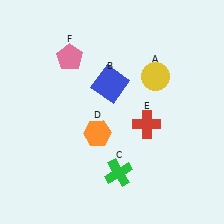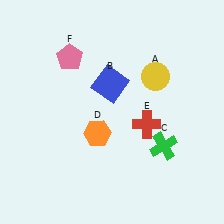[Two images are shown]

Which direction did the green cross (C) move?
The green cross (C) moved right.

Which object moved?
The green cross (C) moved right.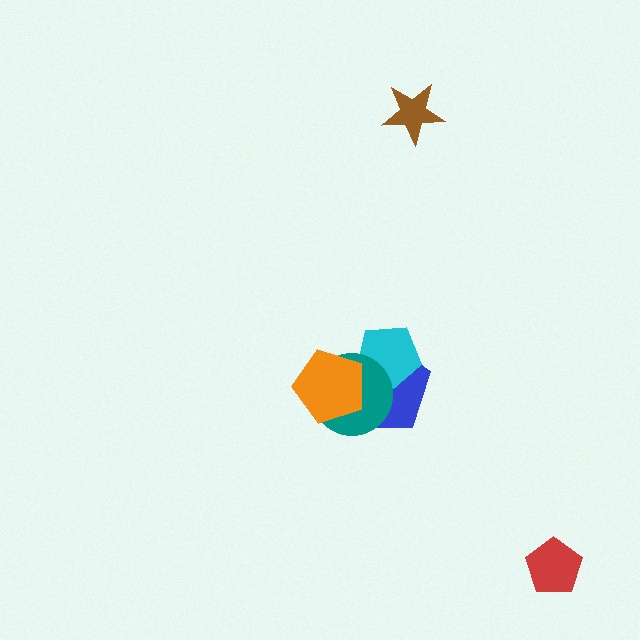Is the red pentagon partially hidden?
No, no other shape covers it.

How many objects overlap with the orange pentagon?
3 objects overlap with the orange pentagon.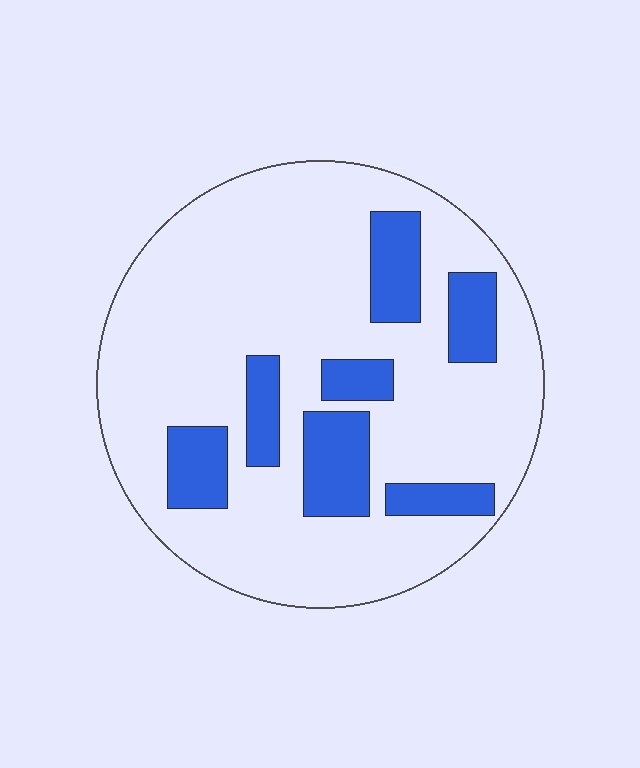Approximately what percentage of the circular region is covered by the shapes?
Approximately 20%.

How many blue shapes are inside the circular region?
7.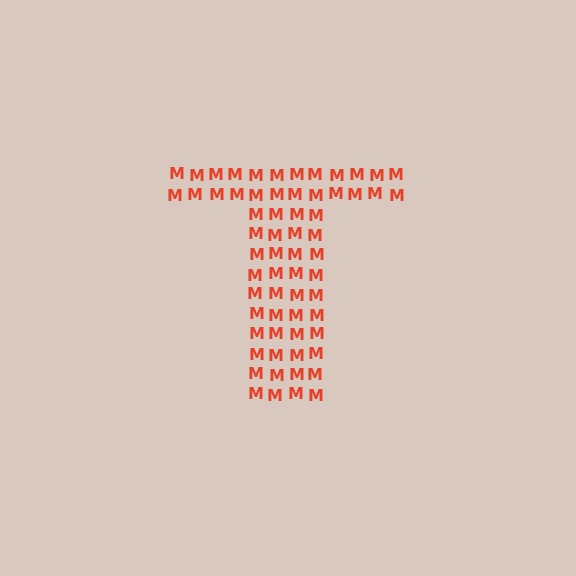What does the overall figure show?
The overall figure shows the letter T.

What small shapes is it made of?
It is made of small letter M's.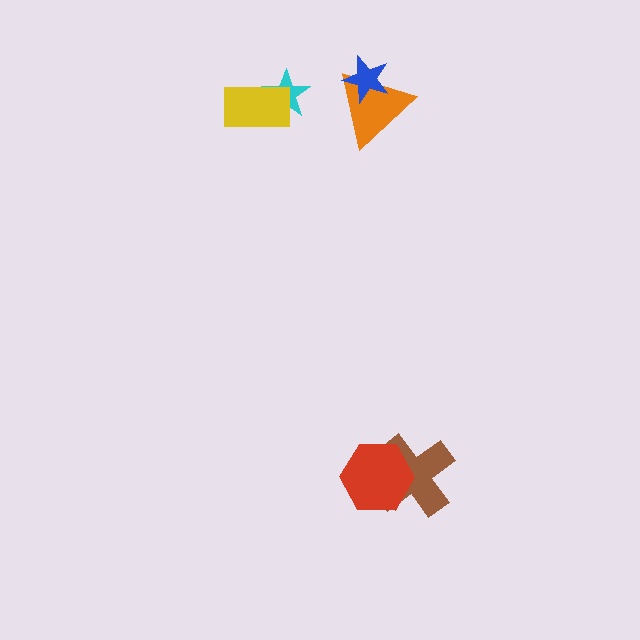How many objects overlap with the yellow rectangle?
1 object overlaps with the yellow rectangle.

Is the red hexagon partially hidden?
No, no other shape covers it.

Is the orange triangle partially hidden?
Yes, it is partially covered by another shape.